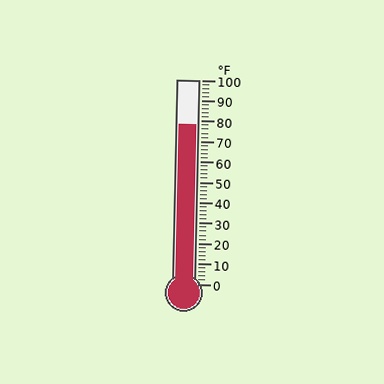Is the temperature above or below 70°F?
The temperature is above 70°F.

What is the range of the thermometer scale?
The thermometer scale ranges from 0°F to 100°F.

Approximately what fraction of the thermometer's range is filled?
The thermometer is filled to approximately 80% of its range.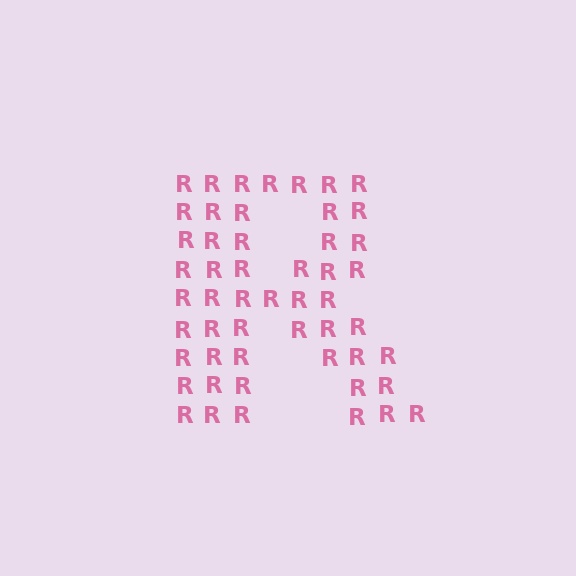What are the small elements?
The small elements are letter R's.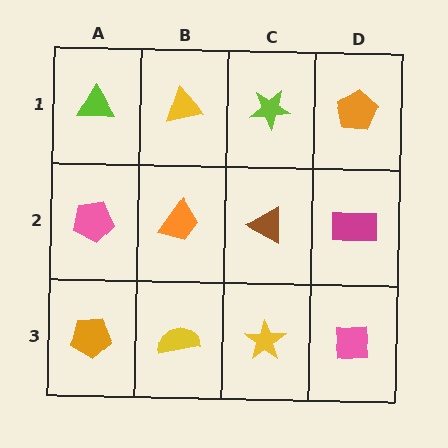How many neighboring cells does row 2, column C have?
4.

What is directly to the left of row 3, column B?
An orange pentagon.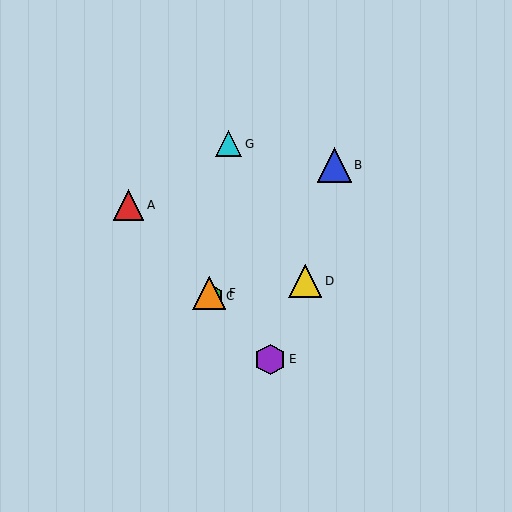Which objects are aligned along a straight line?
Objects A, C, E, F are aligned along a straight line.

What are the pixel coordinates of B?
Object B is at (334, 165).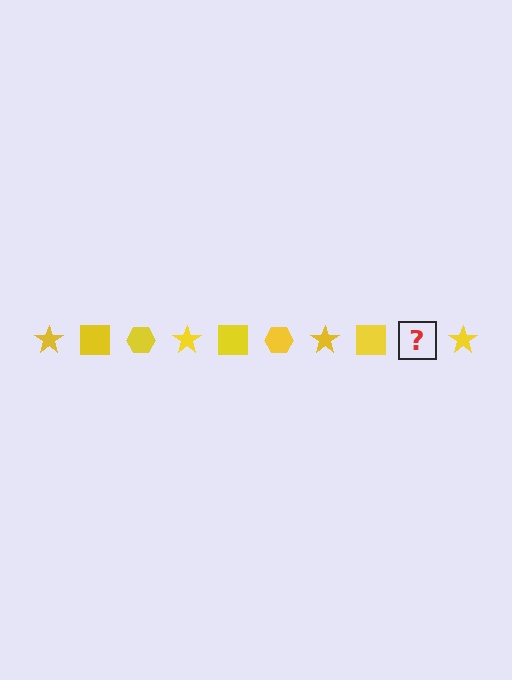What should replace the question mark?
The question mark should be replaced with a yellow hexagon.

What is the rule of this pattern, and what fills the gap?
The rule is that the pattern cycles through star, square, hexagon shapes in yellow. The gap should be filled with a yellow hexagon.